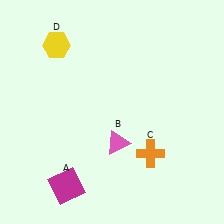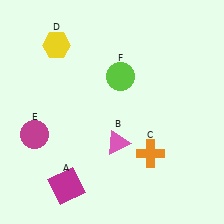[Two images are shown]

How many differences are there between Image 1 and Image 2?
There are 2 differences between the two images.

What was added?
A magenta circle (E), a lime circle (F) were added in Image 2.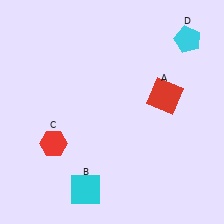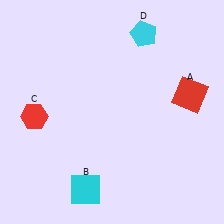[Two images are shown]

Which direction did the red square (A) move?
The red square (A) moved right.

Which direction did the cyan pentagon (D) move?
The cyan pentagon (D) moved left.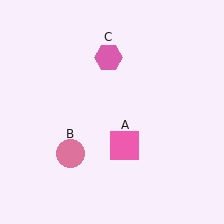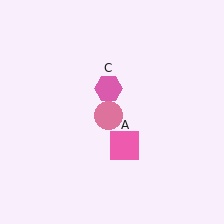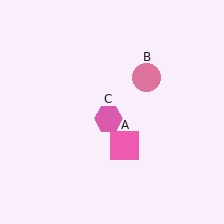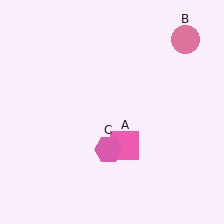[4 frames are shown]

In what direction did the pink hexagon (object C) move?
The pink hexagon (object C) moved down.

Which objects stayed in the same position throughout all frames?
Pink square (object A) remained stationary.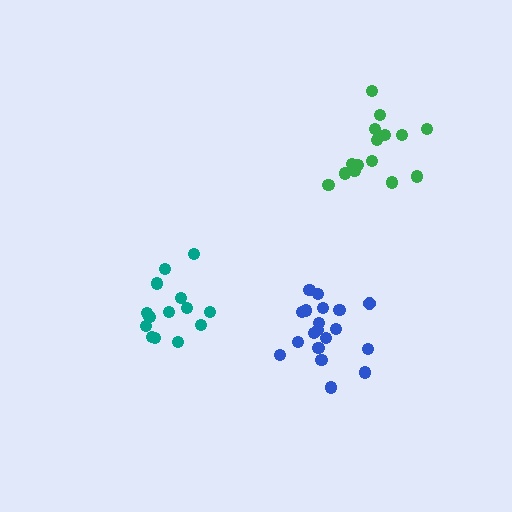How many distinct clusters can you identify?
There are 3 distinct clusters.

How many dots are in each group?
Group 1: 14 dots, Group 2: 15 dots, Group 3: 19 dots (48 total).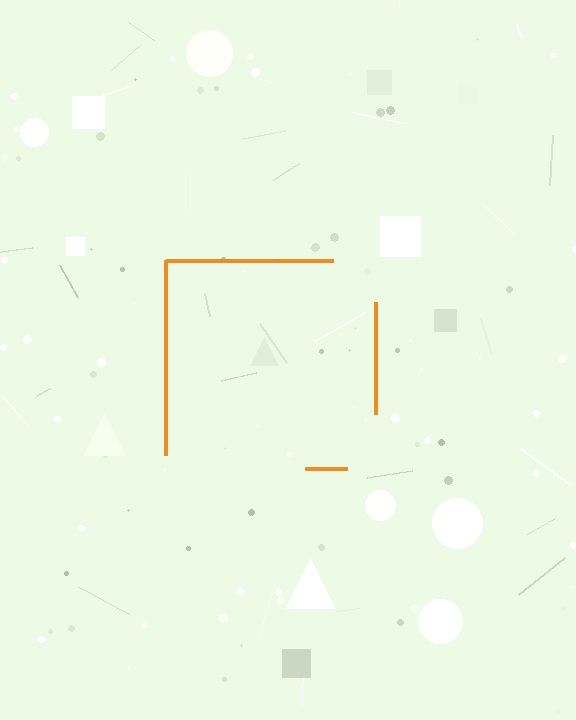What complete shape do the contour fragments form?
The contour fragments form a square.